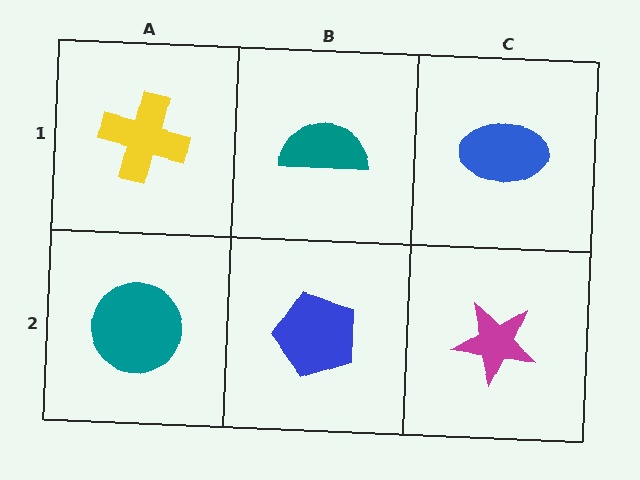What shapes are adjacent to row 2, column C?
A blue ellipse (row 1, column C), a blue pentagon (row 2, column B).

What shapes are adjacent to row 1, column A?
A teal circle (row 2, column A), a teal semicircle (row 1, column B).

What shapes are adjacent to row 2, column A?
A yellow cross (row 1, column A), a blue pentagon (row 2, column B).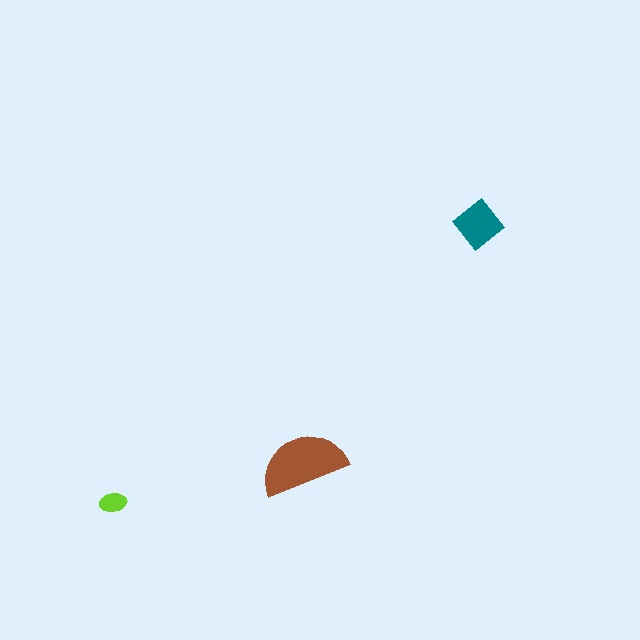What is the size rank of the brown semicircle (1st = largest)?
1st.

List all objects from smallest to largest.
The lime ellipse, the teal diamond, the brown semicircle.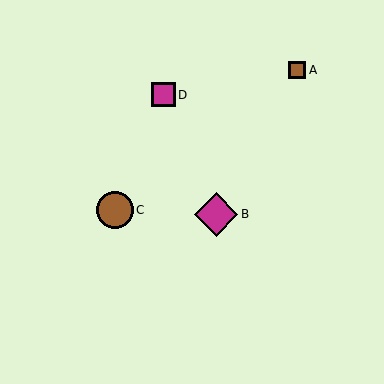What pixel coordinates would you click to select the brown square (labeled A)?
Click at (297, 70) to select the brown square A.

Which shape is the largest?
The magenta diamond (labeled B) is the largest.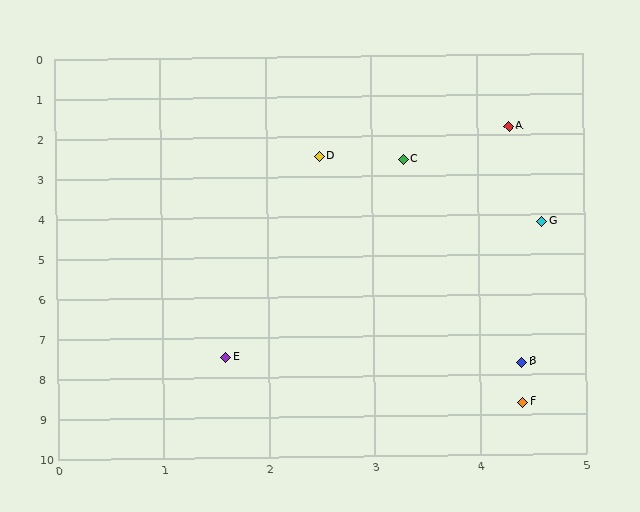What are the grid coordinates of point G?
Point G is at approximately (4.6, 4.2).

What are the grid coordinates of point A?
Point A is at approximately (4.3, 1.8).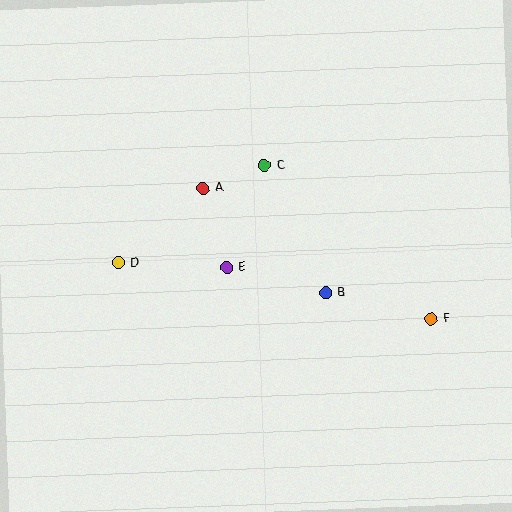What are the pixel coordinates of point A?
Point A is at (203, 188).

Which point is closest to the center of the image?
Point E at (227, 267) is closest to the center.